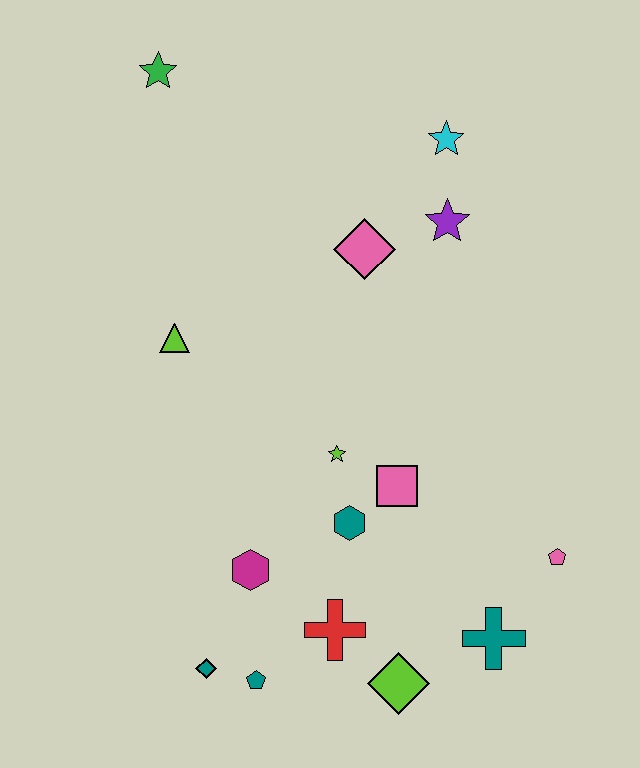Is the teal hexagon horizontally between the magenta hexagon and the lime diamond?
Yes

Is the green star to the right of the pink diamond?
No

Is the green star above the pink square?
Yes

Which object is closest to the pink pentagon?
The teal cross is closest to the pink pentagon.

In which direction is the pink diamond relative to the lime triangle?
The pink diamond is to the right of the lime triangle.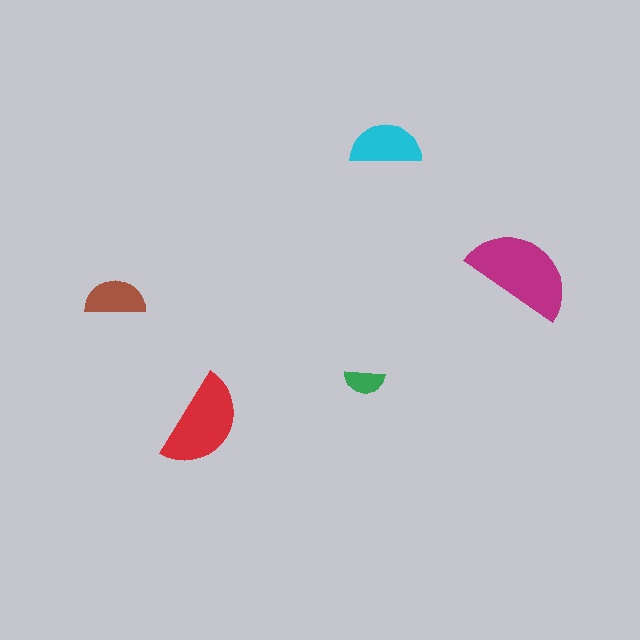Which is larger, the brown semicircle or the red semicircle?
The red one.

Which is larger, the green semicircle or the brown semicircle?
The brown one.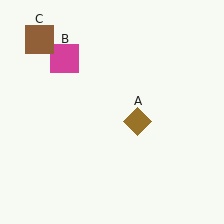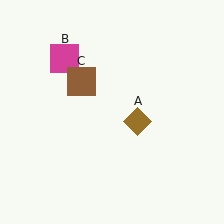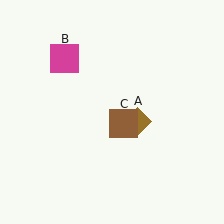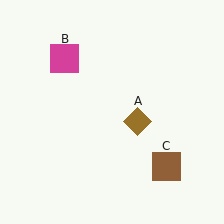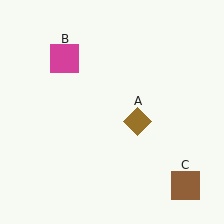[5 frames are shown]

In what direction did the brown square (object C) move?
The brown square (object C) moved down and to the right.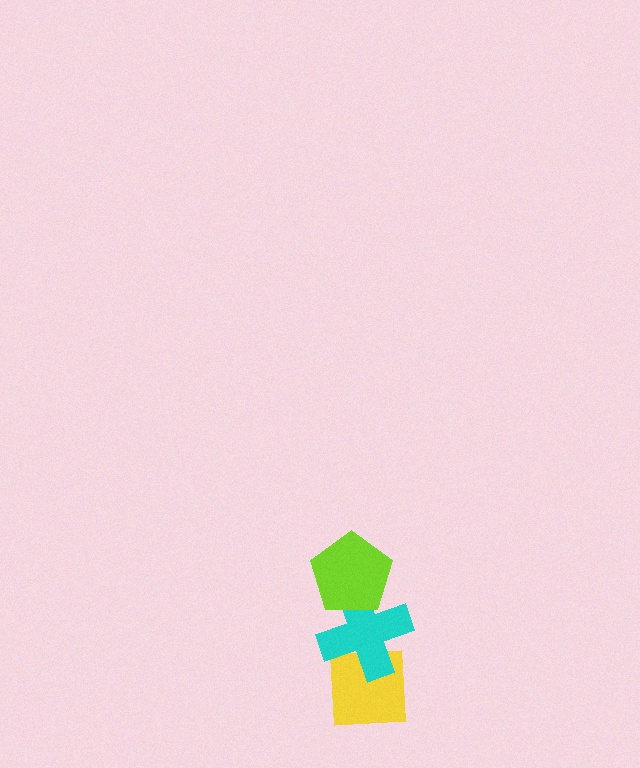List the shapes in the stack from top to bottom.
From top to bottom: the lime pentagon, the cyan cross, the yellow square.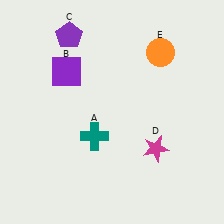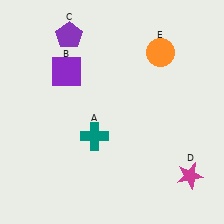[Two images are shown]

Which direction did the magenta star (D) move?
The magenta star (D) moved right.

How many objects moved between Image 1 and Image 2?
1 object moved between the two images.